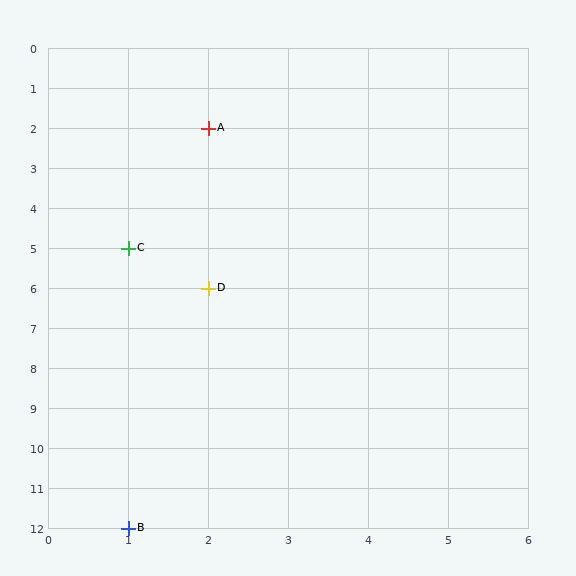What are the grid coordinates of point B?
Point B is at grid coordinates (1, 12).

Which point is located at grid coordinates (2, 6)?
Point D is at (2, 6).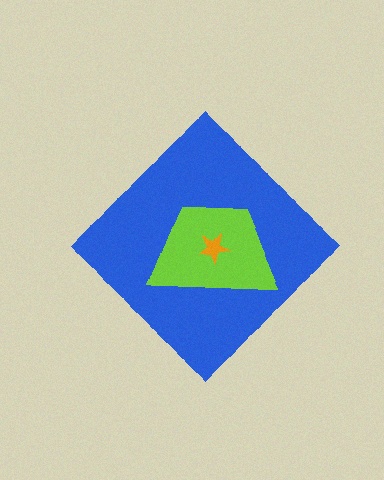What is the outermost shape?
The blue diamond.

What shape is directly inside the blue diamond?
The lime trapezoid.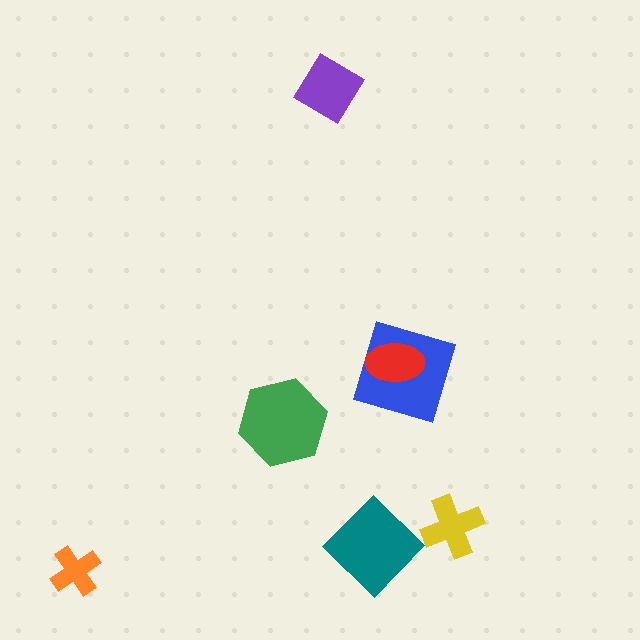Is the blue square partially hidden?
Yes, it is partially covered by another shape.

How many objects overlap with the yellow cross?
0 objects overlap with the yellow cross.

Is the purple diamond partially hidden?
No, no other shape covers it.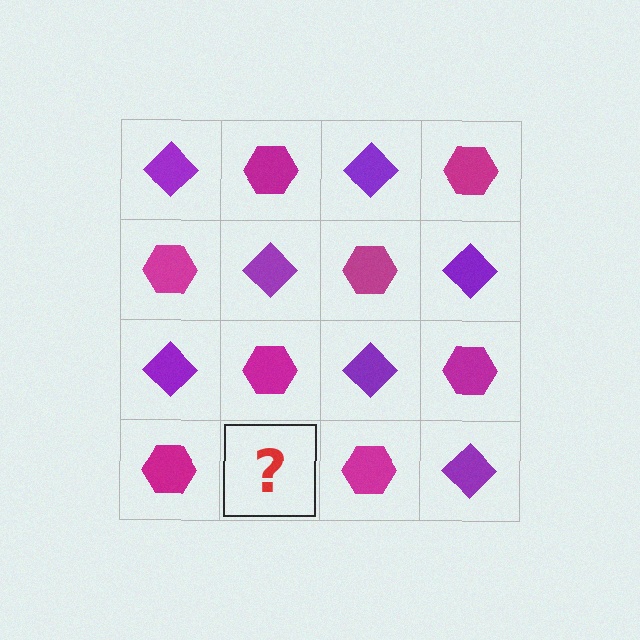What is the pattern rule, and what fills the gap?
The rule is that it alternates purple diamond and magenta hexagon in a checkerboard pattern. The gap should be filled with a purple diamond.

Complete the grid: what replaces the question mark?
The question mark should be replaced with a purple diamond.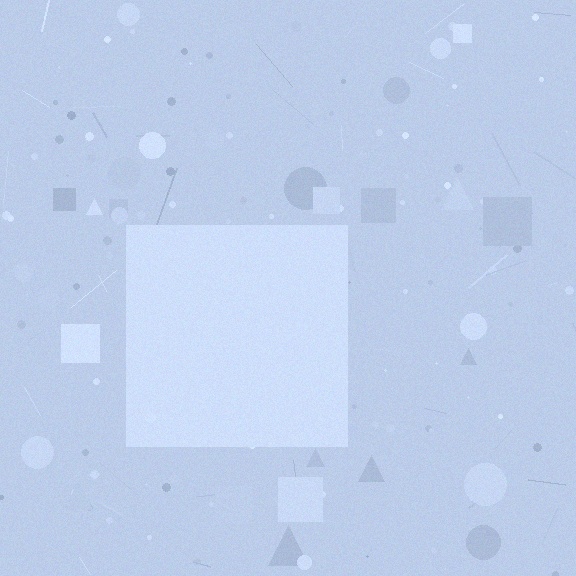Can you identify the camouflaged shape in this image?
The camouflaged shape is a square.